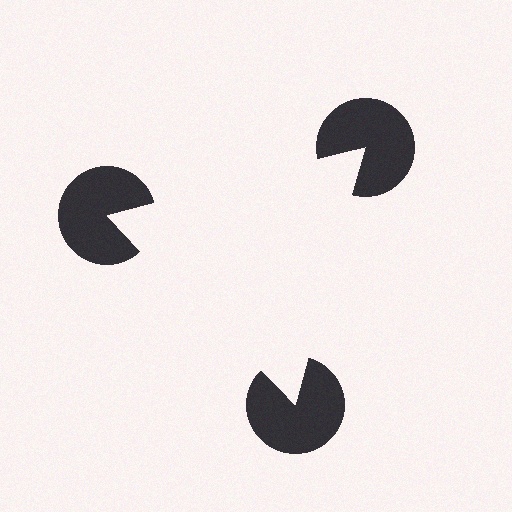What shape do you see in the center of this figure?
An illusory triangle — its edges are inferred from the aligned wedge cuts in the pac-man discs, not physically drawn.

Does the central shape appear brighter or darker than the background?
It typically appears slightly brighter than the background, even though no actual brightness change is drawn.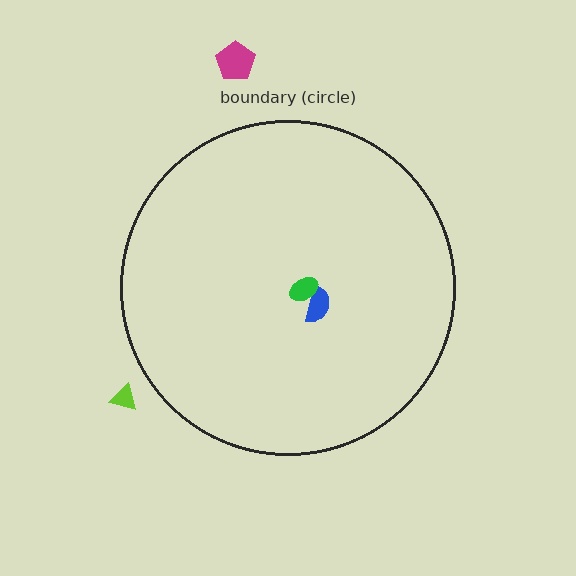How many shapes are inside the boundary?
2 inside, 2 outside.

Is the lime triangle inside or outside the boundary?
Outside.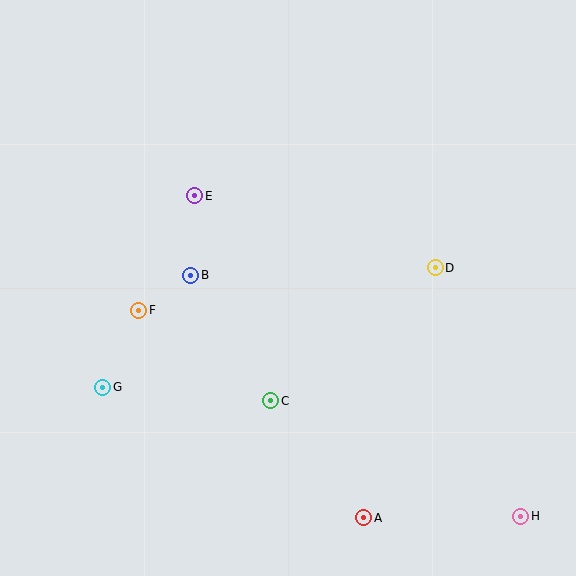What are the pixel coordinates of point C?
Point C is at (271, 401).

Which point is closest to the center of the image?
Point B at (191, 275) is closest to the center.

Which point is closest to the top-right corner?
Point D is closest to the top-right corner.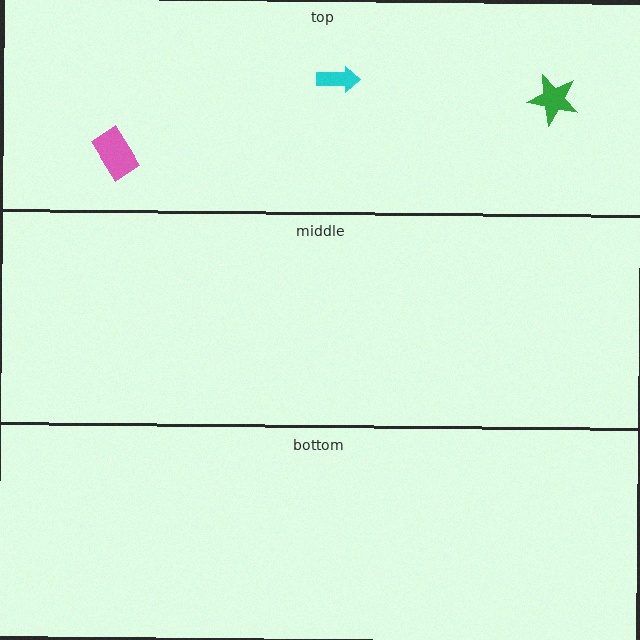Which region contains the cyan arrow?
The top region.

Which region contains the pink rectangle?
The top region.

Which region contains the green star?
The top region.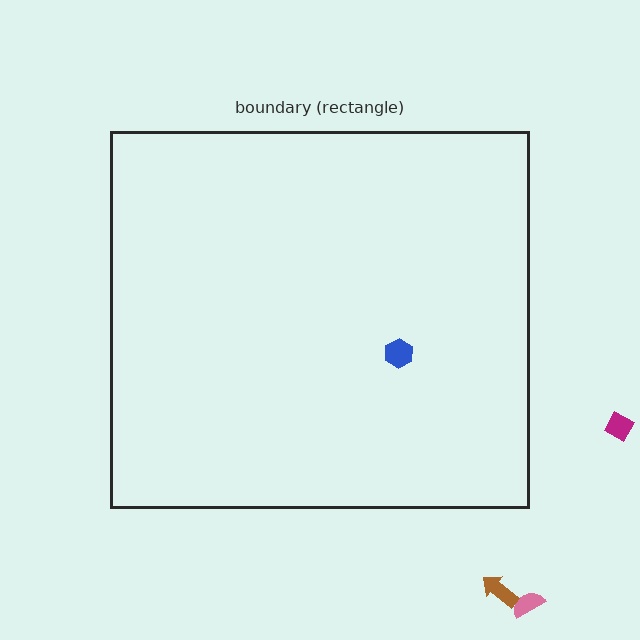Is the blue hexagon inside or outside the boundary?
Inside.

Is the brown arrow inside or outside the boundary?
Outside.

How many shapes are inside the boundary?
1 inside, 3 outside.